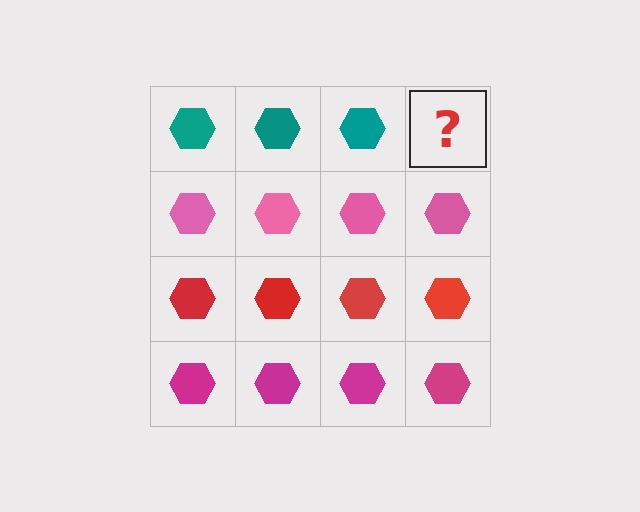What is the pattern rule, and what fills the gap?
The rule is that each row has a consistent color. The gap should be filled with a teal hexagon.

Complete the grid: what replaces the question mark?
The question mark should be replaced with a teal hexagon.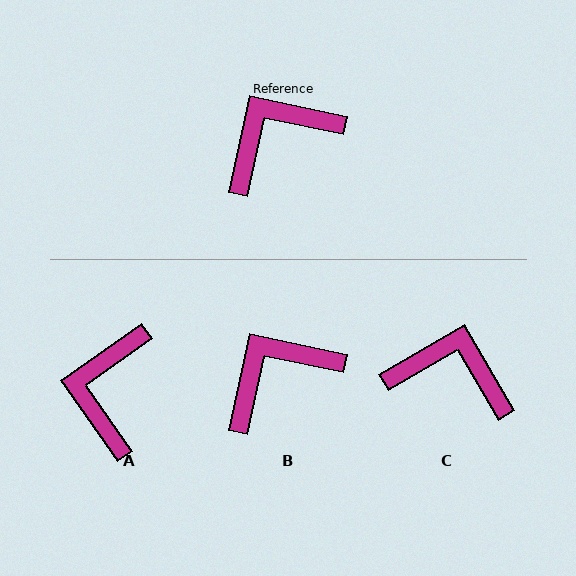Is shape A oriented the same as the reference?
No, it is off by about 47 degrees.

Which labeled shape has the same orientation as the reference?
B.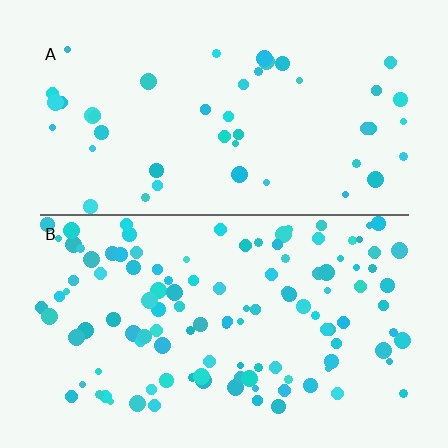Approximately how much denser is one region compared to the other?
Approximately 2.7× — region B over region A.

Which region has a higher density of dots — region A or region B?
B (the bottom).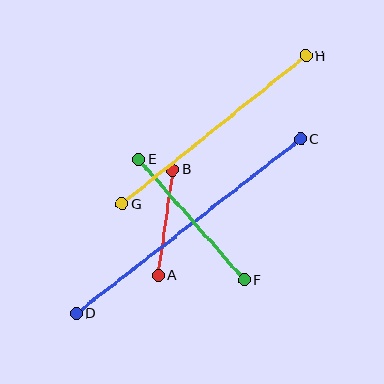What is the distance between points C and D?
The distance is approximately 284 pixels.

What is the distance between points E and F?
The distance is approximately 160 pixels.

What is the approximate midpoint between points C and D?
The midpoint is at approximately (188, 226) pixels.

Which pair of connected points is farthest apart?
Points C and D are farthest apart.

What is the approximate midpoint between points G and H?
The midpoint is at approximately (214, 130) pixels.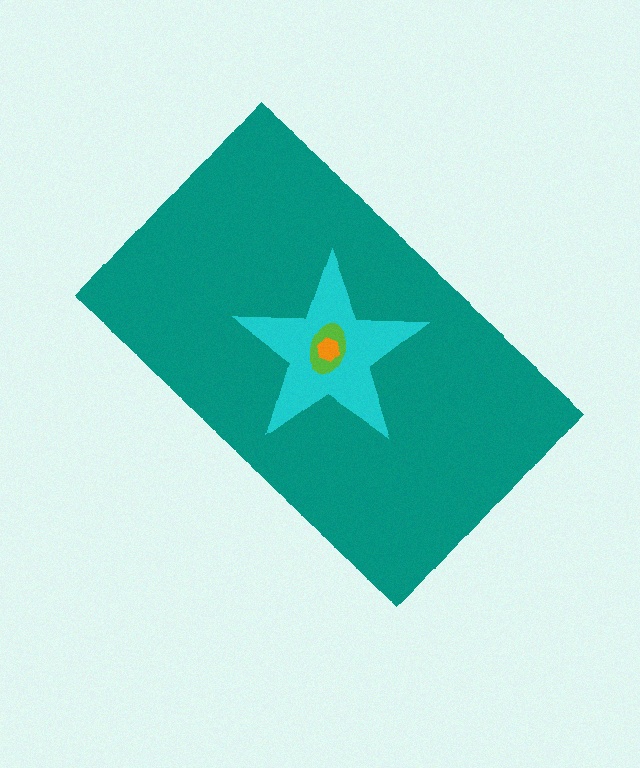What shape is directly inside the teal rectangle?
The cyan star.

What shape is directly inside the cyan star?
The lime ellipse.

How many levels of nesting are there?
4.